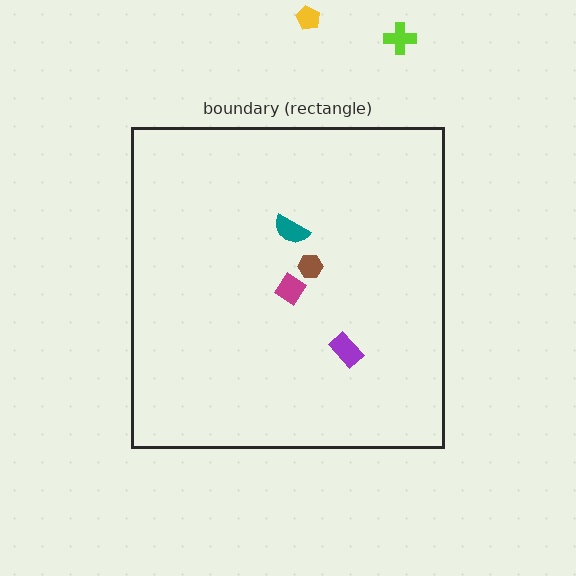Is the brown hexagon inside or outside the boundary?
Inside.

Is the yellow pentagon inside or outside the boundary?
Outside.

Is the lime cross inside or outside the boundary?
Outside.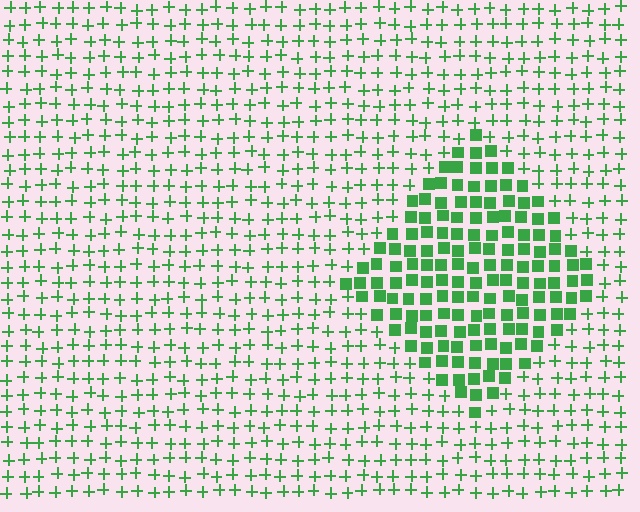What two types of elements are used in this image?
The image uses squares inside the diamond region and plus signs outside it.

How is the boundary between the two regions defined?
The boundary is defined by a change in element shape: squares inside vs. plus signs outside. All elements share the same color and spacing.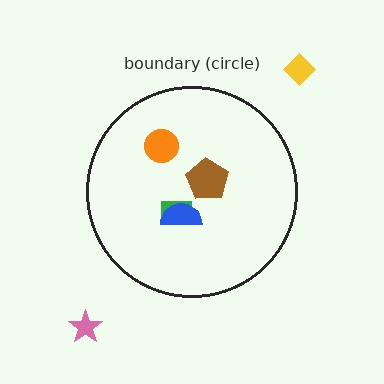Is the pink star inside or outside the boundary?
Outside.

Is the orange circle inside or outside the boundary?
Inside.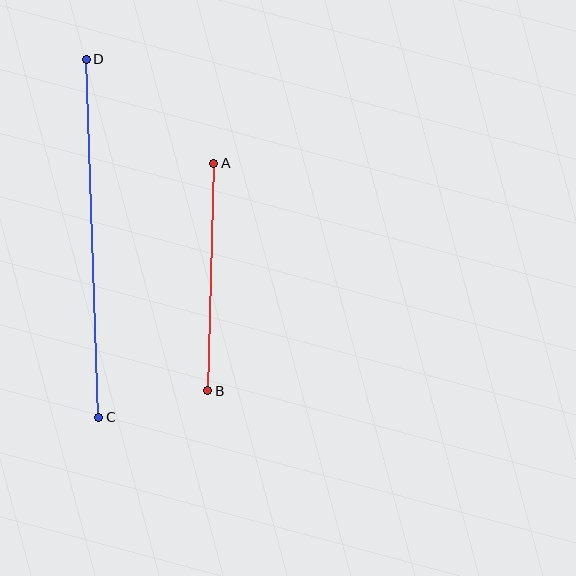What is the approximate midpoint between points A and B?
The midpoint is at approximately (211, 277) pixels.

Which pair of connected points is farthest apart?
Points C and D are farthest apart.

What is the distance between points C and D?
The distance is approximately 358 pixels.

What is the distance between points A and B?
The distance is approximately 227 pixels.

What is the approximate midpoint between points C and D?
The midpoint is at approximately (93, 238) pixels.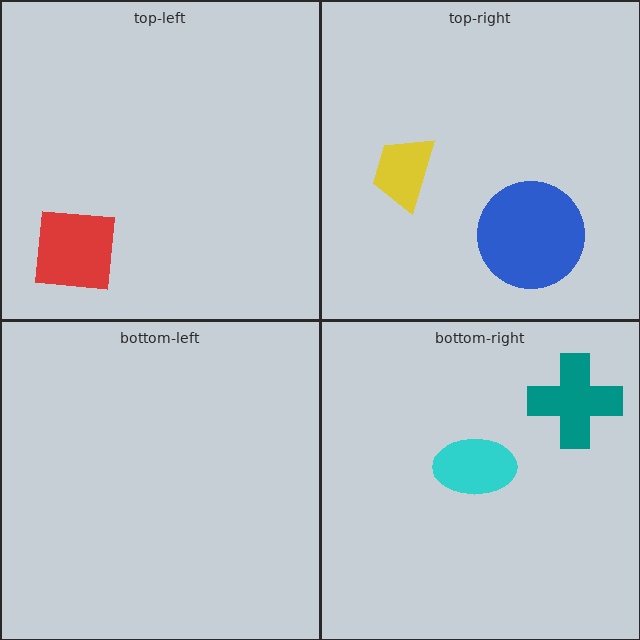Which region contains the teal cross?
The bottom-right region.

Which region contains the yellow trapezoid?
The top-right region.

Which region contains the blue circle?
The top-right region.